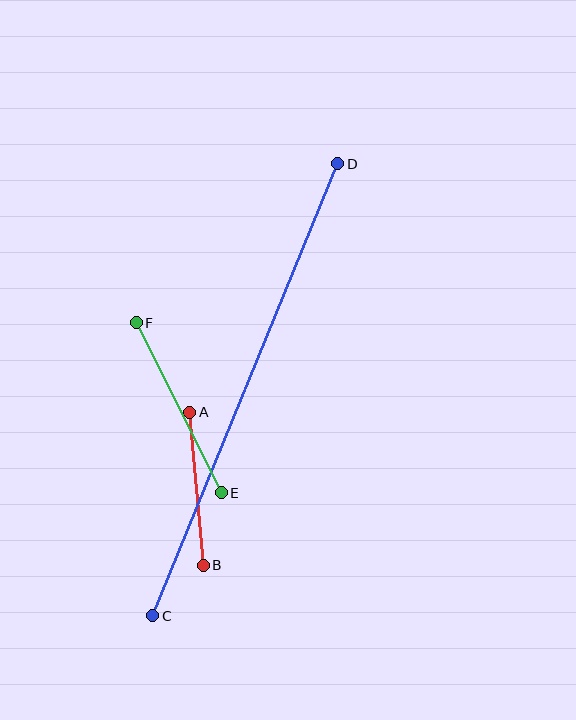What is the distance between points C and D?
The distance is approximately 488 pixels.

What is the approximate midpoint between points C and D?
The midpoint is at approximately (245, 390) pixels.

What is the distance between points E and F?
The distance is approximately 190 pixels.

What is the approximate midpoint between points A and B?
The midpoint is at approximately (197, 489) pixels.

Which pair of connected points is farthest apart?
Points C and D are farthest apart.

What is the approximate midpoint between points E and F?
The midpoint is at approximately (179, 408) pixels.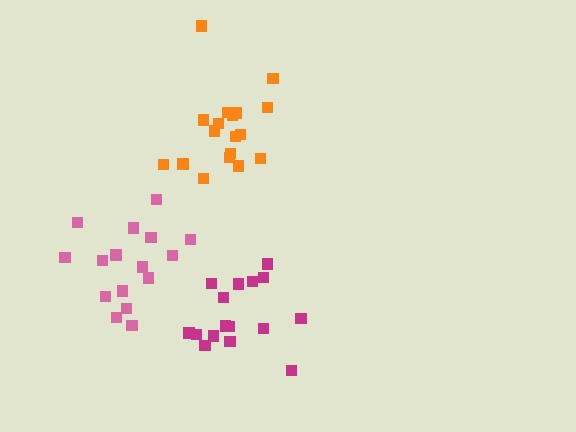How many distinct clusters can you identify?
There are 3 distinct clusters.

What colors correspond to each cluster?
The clusters are colored: orange, magenta, pink.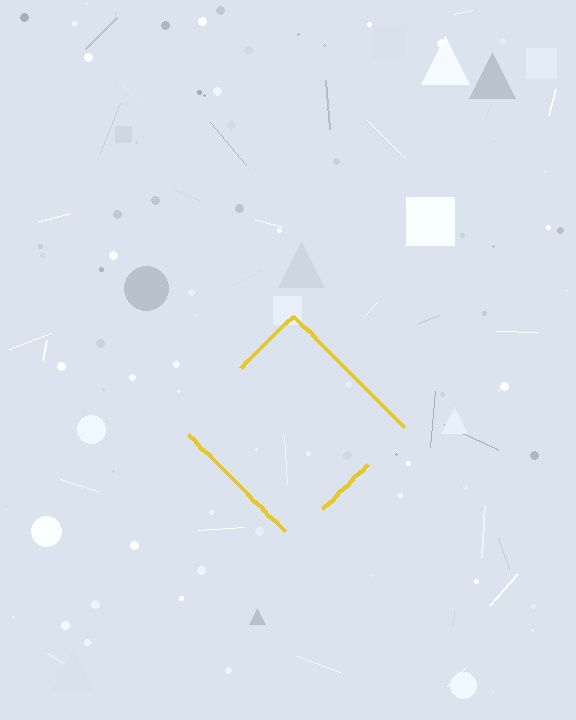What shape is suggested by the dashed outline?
The dashed outline suggests a diamond.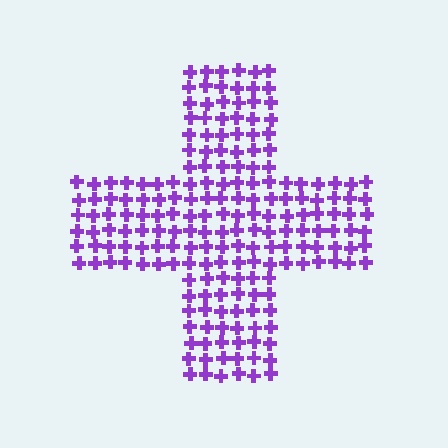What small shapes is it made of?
It is made of small crosses.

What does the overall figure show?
The overall figure shows a cross.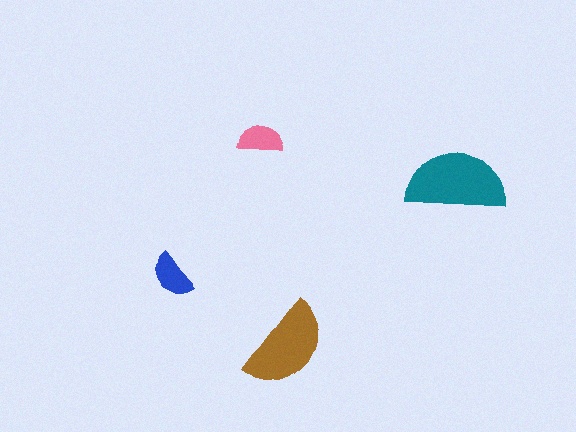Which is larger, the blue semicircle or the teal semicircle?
The teal one.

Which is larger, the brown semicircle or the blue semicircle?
The brown one.